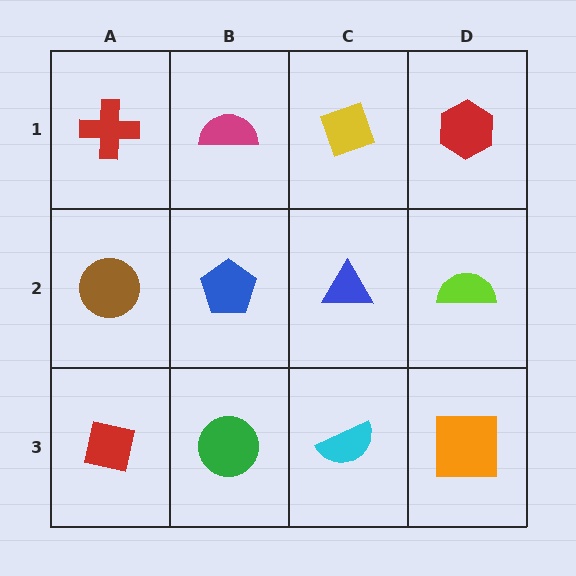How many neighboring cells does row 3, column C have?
3.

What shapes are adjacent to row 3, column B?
A blue pentagon (row 2, column B), a red square (row 3, column A), a cyan semicircle (row 3, column C).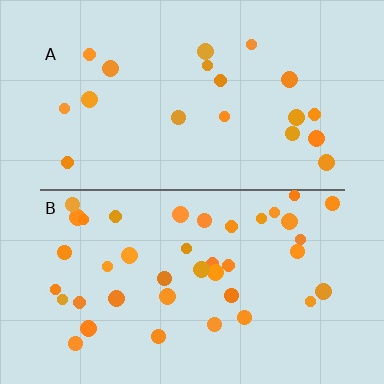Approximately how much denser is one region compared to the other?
Approximately 2.0× — region B over region A.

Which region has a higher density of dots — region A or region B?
B (the bottom).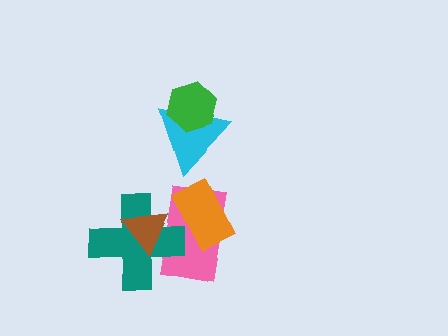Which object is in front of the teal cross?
The brown triangle is in front of the teal cross.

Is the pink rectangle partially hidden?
Yes, it is partially covered by another shape.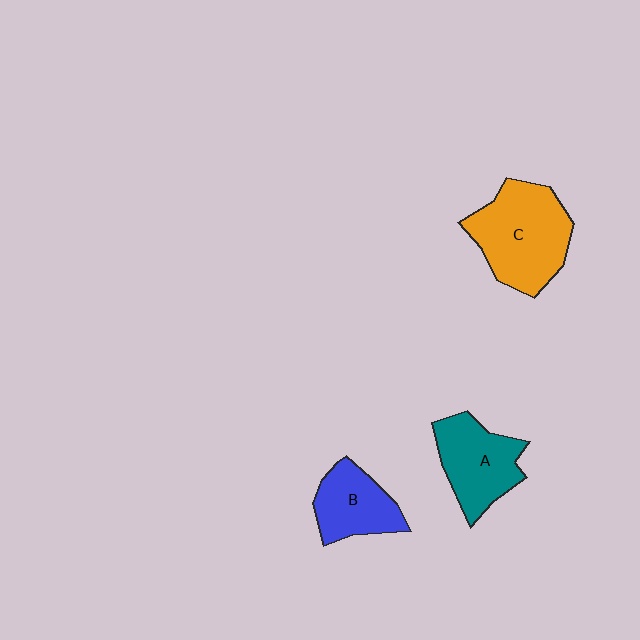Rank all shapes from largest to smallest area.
From largest to smallest: C (orange), A (teal), B (blue).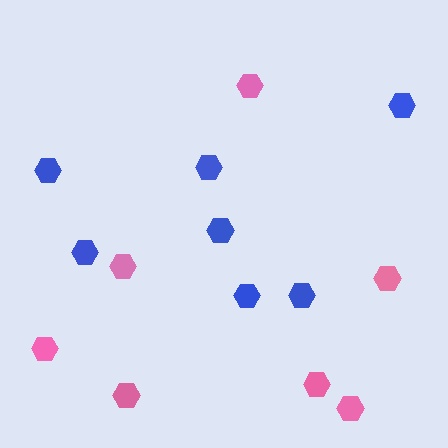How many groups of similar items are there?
There are 2 groups: one group of pink hexagons (7) and one group of blue hexagons (7).